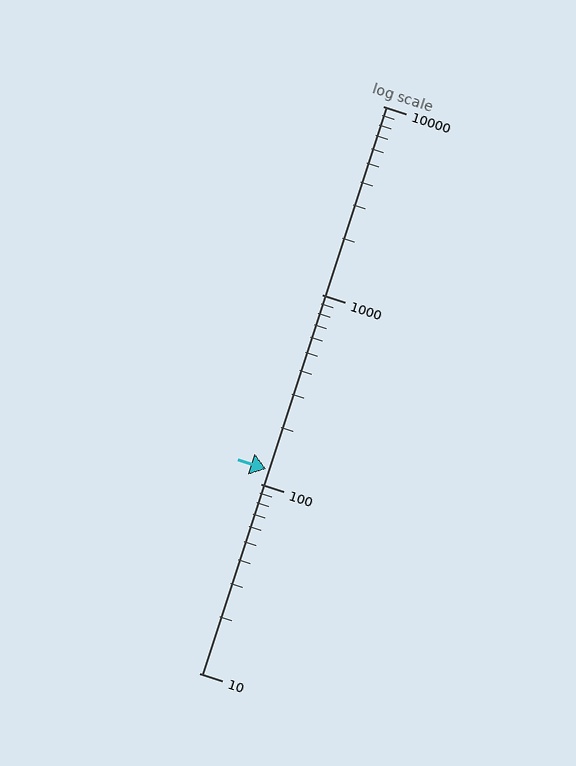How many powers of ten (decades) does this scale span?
The scale spans 3 decades, from 10 to 10000.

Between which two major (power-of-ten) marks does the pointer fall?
The pointer is between 100 and 1000.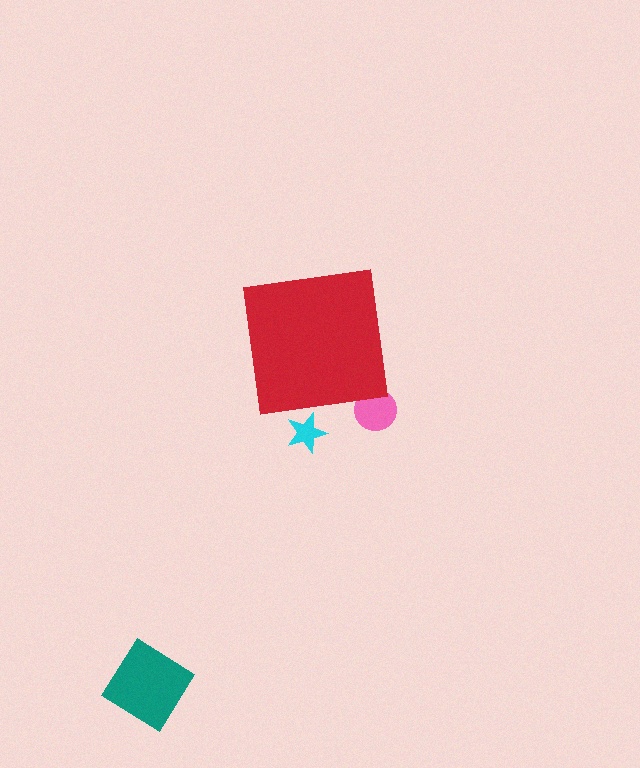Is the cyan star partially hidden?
Yes, the cyan star is partially hidden behind the red square.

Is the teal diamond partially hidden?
No, the teal diamond is fully visible.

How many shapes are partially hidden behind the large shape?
2 shapes are partially hidden.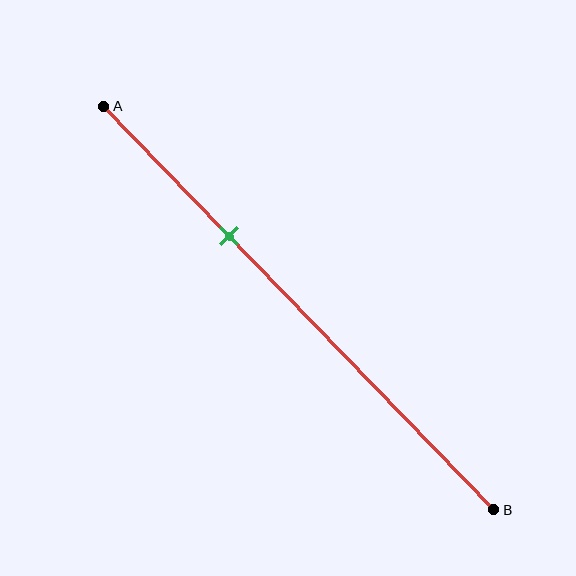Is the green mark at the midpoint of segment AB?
No, the mark is at about 30% from A, not at the 50% midpoint.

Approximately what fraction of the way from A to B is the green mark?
The green mark is approximately 30% of the way from A to B.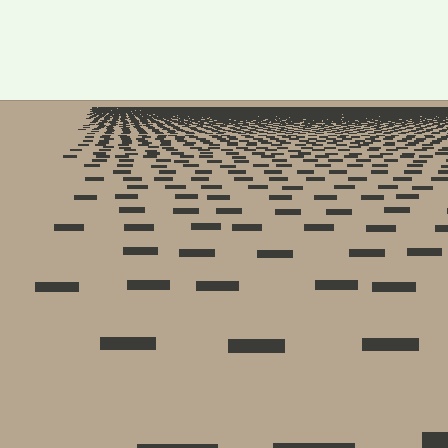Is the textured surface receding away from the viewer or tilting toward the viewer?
The surface is receding away from the viewer. Texture elements get smaller and denser toward the top.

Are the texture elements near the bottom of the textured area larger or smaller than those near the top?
Larger. Near the bottom, elements are closer to the viewer and appear at a bigger on-screen size.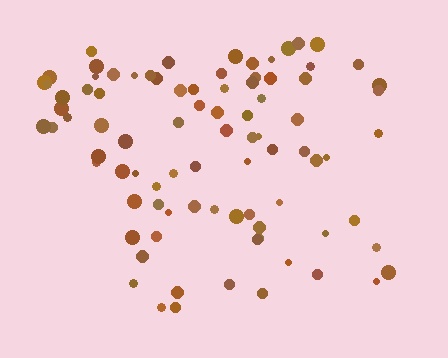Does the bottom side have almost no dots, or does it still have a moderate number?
Still a moderate number, just noticeably fewer than the top.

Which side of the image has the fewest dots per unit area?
The bottom.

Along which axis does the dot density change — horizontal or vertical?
Vertical.